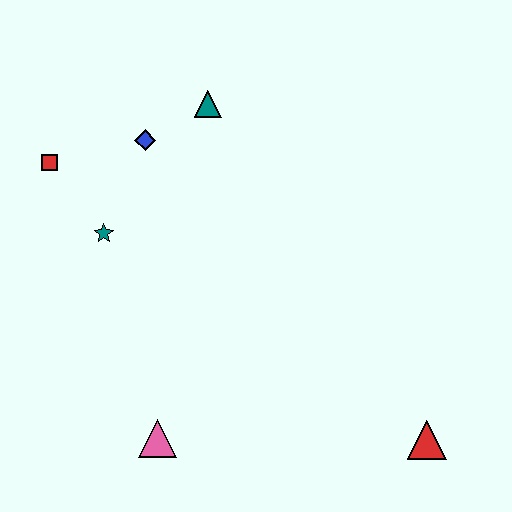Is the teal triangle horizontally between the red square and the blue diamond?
No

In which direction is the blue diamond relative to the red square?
The blue diamond is to the right of the red square.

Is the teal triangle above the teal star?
Yes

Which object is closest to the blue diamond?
The teal triangle is closest to the blue diamond.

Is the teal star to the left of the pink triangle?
Yes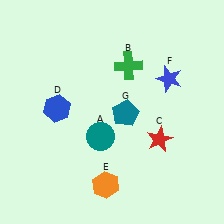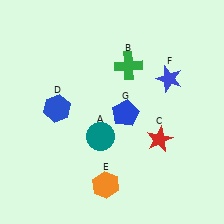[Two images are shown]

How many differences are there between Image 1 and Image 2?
There is 1 difference between the two images.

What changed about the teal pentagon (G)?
In Image 1, G is teal. In Image 2, it changed to blue.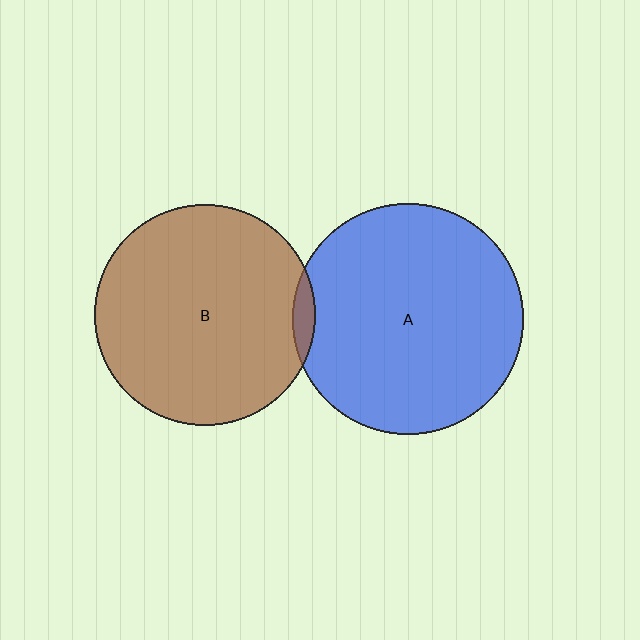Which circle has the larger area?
Circle A (blue).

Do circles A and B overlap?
Yes.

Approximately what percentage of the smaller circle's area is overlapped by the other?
Approximately 5%.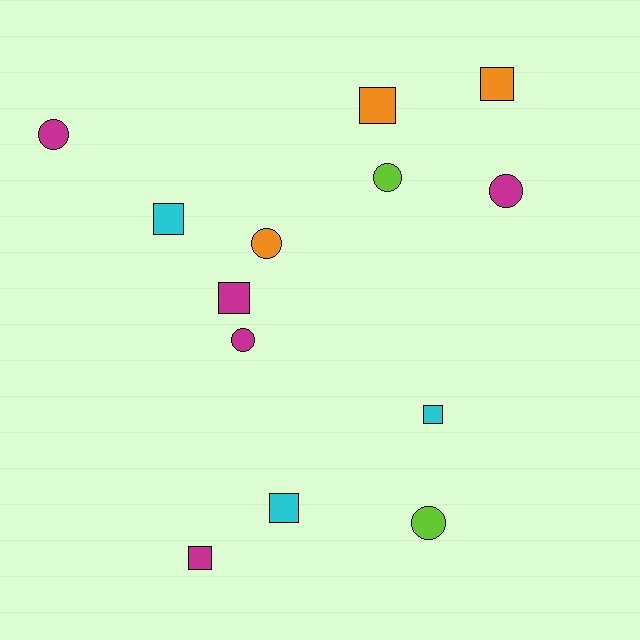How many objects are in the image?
There are 13 objects.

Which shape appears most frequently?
Square, with 7 objects.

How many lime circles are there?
There are 2 lime circles.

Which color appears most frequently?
Magenta, with 5 objects.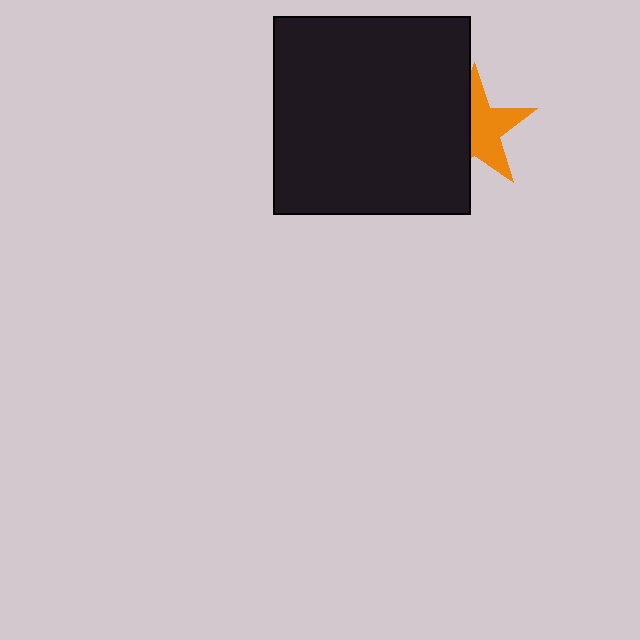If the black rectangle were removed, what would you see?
You would see the complete orange star.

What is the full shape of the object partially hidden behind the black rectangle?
The partially hidden object is an orange star.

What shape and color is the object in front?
The object in front is a black rectangle.